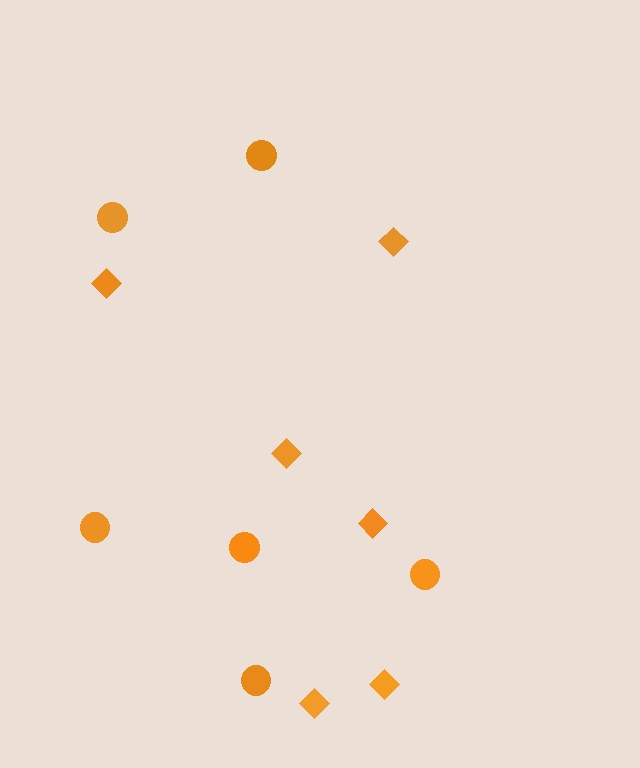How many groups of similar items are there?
There are 2 groups: one group of circles (6) and one group of diamonds (6).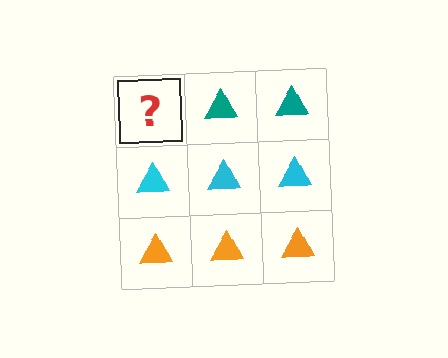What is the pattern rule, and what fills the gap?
The rule is that each row has a consistent color. The gap should be filled with a teal triangle.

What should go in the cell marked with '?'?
The missing cell should contain a teal triangle.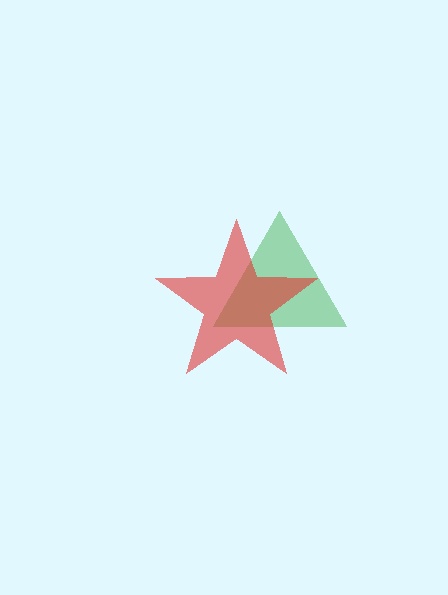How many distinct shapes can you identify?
There are 2 distinct shapes: a green triangle, a red star.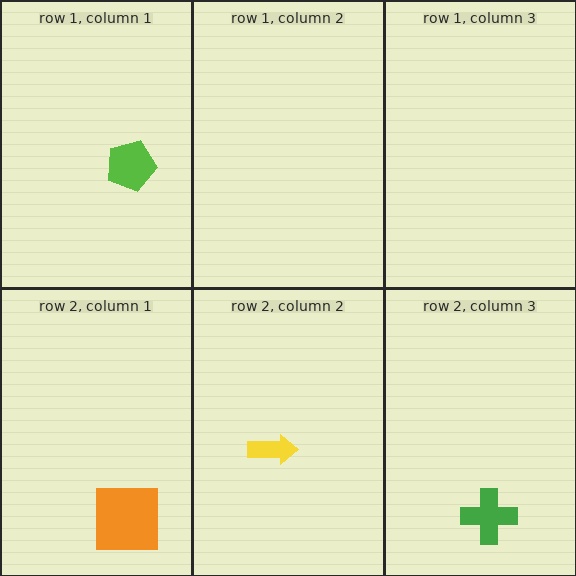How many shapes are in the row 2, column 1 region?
1.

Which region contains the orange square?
The row 2, column 1 region.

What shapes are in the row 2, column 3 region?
The green cross.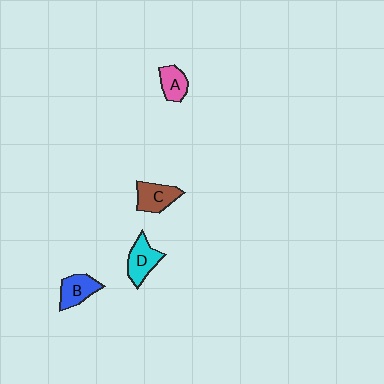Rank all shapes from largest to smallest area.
From largest to smallest: D (cyan), C (brown), B (blue), A (pink).